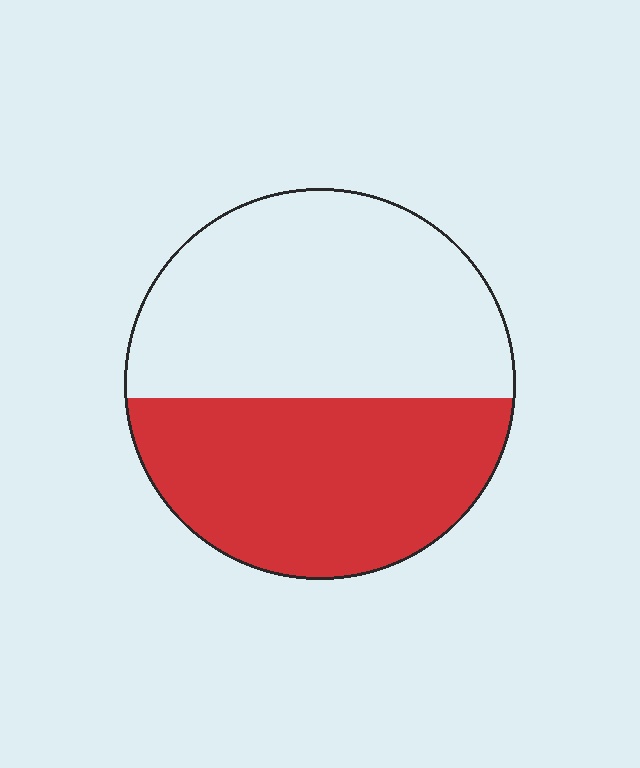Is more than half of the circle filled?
No.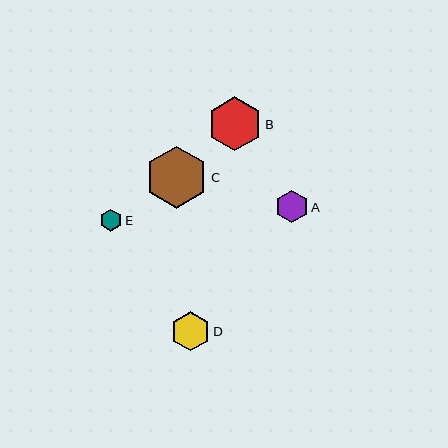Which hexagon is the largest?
Hexagon C is the largest with a size of approximately 62 pixels.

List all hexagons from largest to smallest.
From largest to smallest: C, B, D, A, E.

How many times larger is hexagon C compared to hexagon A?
Hexagon C is approximately 1.9 times the size of hexagon A.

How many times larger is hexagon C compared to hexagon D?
Hexagon C is approximately 1.6 times the size of hexagon D.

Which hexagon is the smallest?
Hexagon E is the smallest with a size of approximately 22 pixels.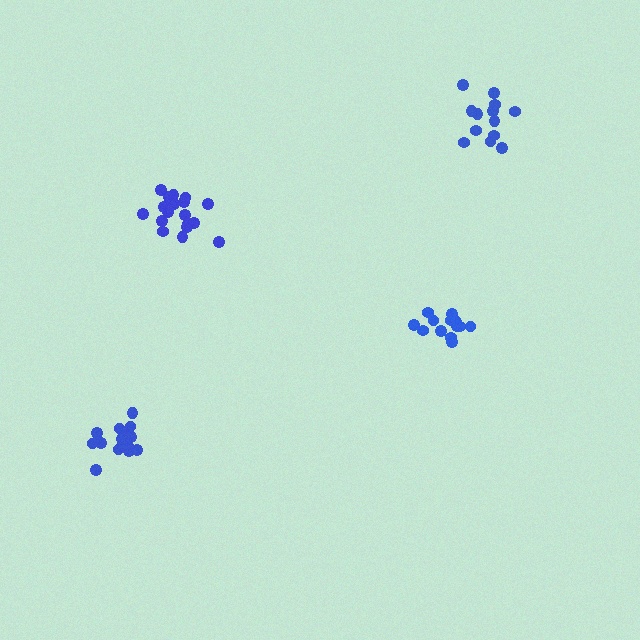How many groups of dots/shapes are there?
There are 4 groups.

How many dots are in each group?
Group 1: 17 dots, Group 2: 13 dots, Group 3: 18 dots, Group 4: 13 dots (61 total).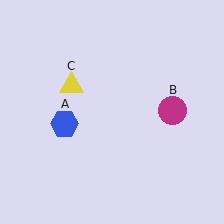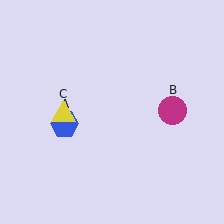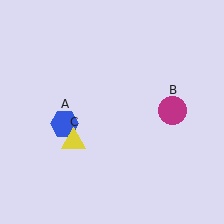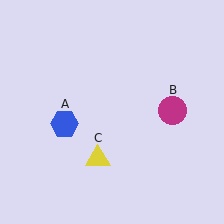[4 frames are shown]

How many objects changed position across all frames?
1 object changed position: yellow triangle (object C).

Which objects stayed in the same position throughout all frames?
Blue hexagon (object A) and magenta circle (object B) remained stationary.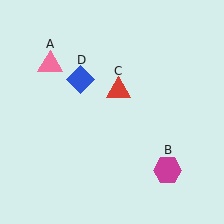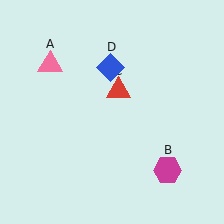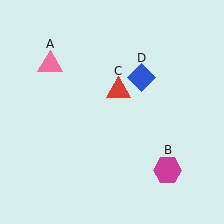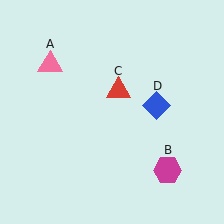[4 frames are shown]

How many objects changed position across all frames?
1 object changed position: blue diamond (object D).